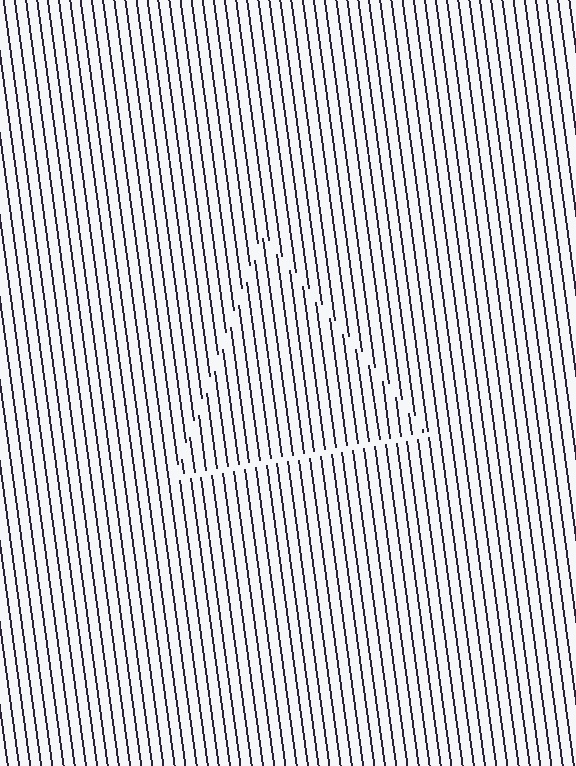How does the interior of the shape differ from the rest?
The interior of the shape contains the same grating, shifted by half a period — the contour is defined by the phase discontinuity where line-ends from the inner and outer gratings abut.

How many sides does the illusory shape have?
3 sides — the line-ends trace a triangle.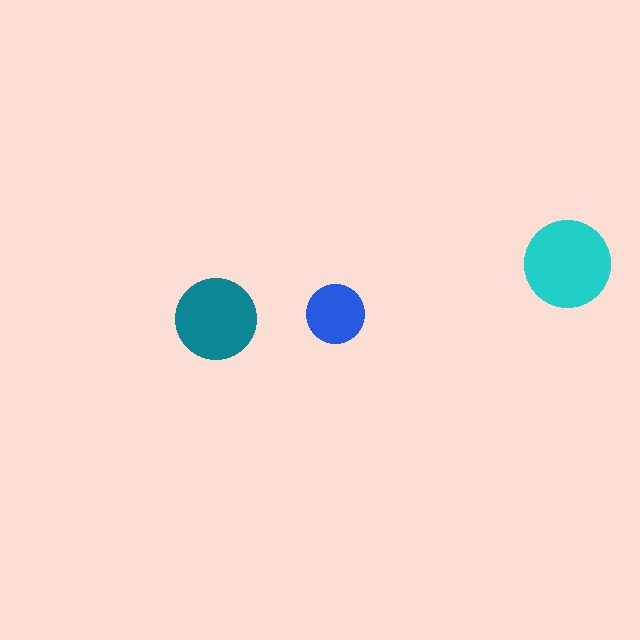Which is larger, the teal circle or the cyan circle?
The cyan one.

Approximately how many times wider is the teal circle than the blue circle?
About 1.5 times wider.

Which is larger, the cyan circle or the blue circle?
The cyan one.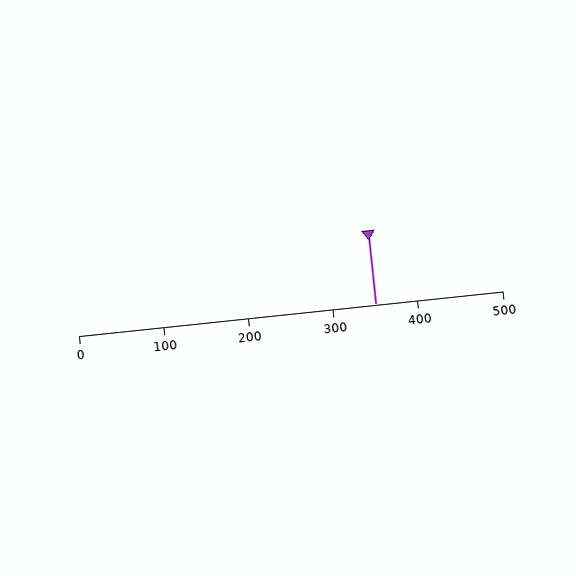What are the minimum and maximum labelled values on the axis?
The axis runs from 0 to 500.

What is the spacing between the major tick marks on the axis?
The major ticks are spaced 100 apart.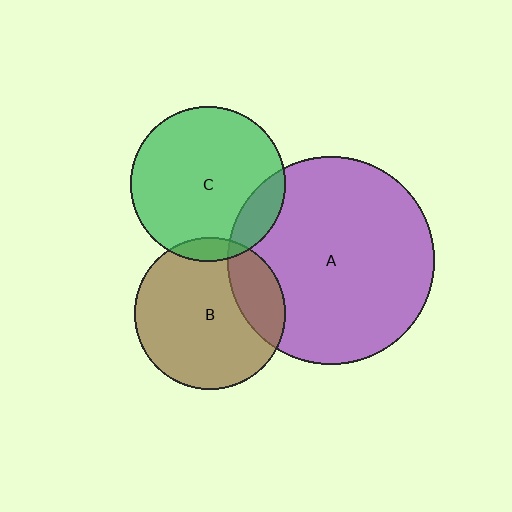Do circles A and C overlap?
Yes.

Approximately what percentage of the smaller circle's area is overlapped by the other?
Approximately 15%.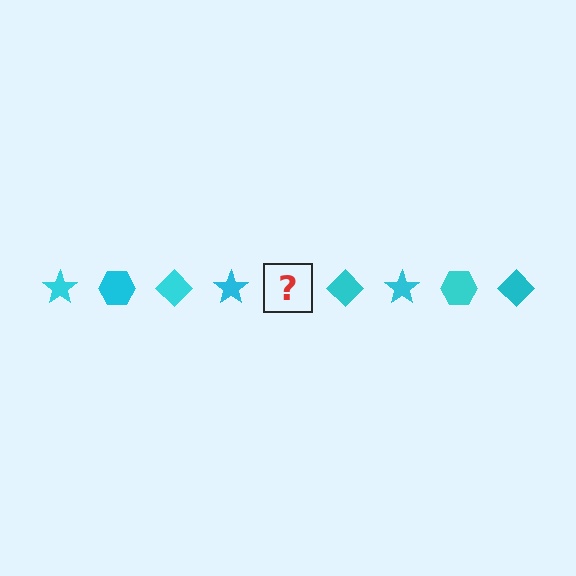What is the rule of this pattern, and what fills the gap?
The rule is that the pattern cycles through star, hexagon, diamond shapes in cyan. The gap should be filled with a cyan hexagon.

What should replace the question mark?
The question mark should be replaced with a cyan hexagon.